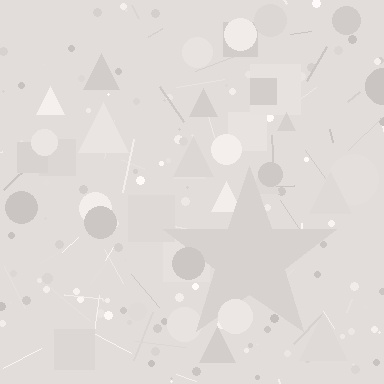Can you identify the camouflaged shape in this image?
The camouflaged shape is a star.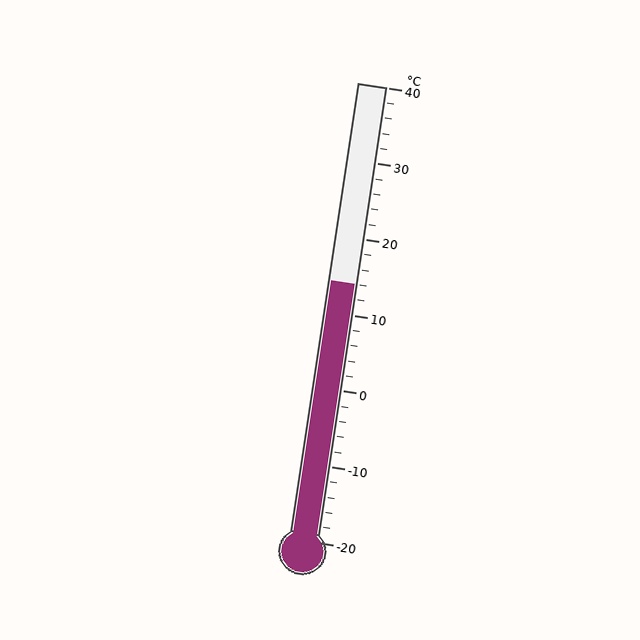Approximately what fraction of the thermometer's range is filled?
The thermometer is filled to approximately 55% of its range.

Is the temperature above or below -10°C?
The temperature is above -10°C.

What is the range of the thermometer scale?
The thermometer scale ranges from -20°C to 40°C.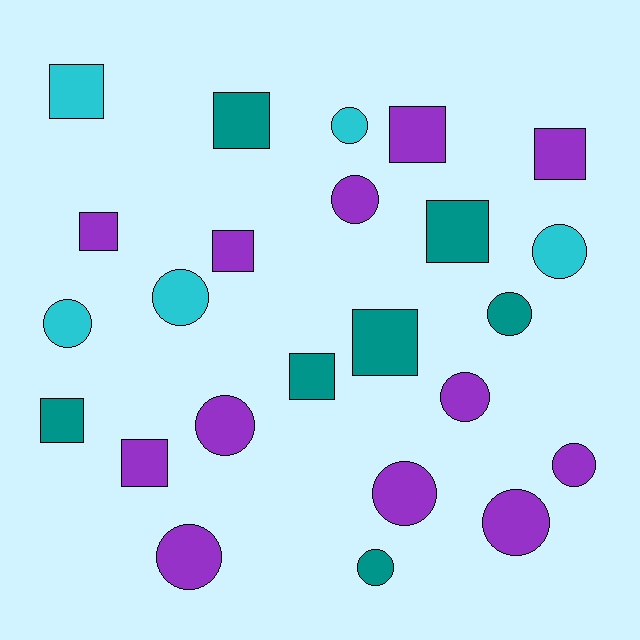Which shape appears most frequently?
Circle, with 13 objects.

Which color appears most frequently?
Purple, with 12 objects.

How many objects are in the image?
There are 24 objects.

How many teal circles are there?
There are 2 teal circles.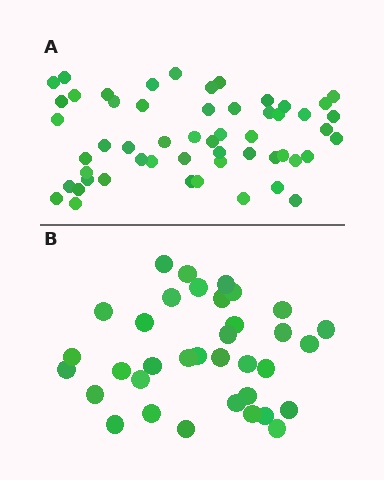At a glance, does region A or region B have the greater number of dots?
Region A (the top region) has more dots.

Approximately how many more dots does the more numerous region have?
Region A has approximately 20 more dots than region B.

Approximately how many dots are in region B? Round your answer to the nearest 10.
About 40 dots. (The exact count is 35, which rounds to 40.)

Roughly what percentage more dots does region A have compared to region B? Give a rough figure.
About 55% more.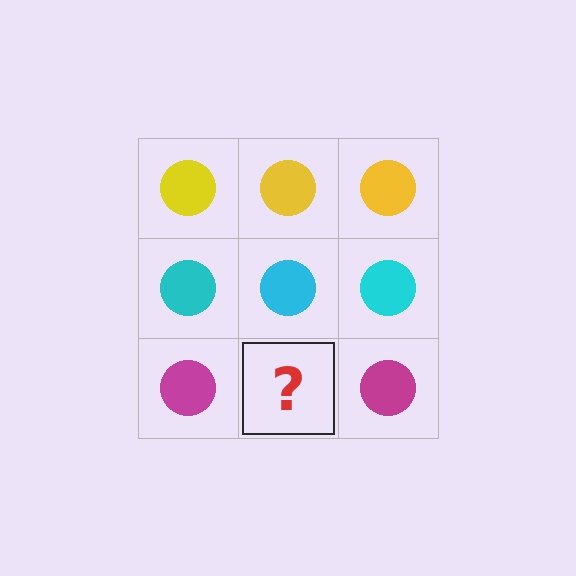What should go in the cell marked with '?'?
The missing cell should contain a magenta circle.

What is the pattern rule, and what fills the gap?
The rule is that each row has a consistent color. The gap should be filled with a magenta circle.